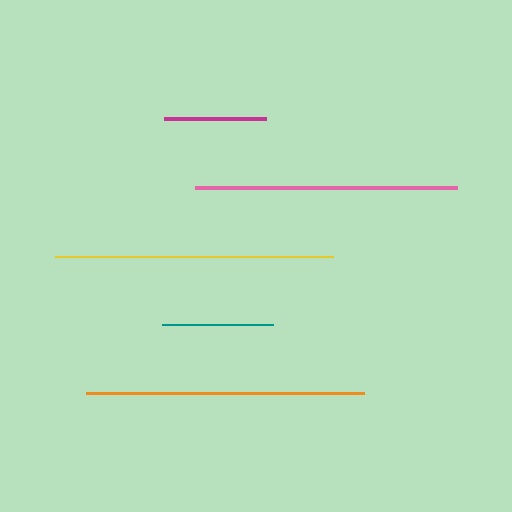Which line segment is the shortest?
The magenta line is the shortest at approximately 102 pixels.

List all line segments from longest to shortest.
From longest to shortest: orange, yellow, pink, teal, magenta.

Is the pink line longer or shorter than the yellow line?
The yellow line is longer than the pink line.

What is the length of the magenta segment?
The magenta segment is approximately 102 pixels long.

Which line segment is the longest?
The orange line is the longest at approximately 279 pixels.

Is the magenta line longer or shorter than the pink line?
The pink line is longer than the magenta line.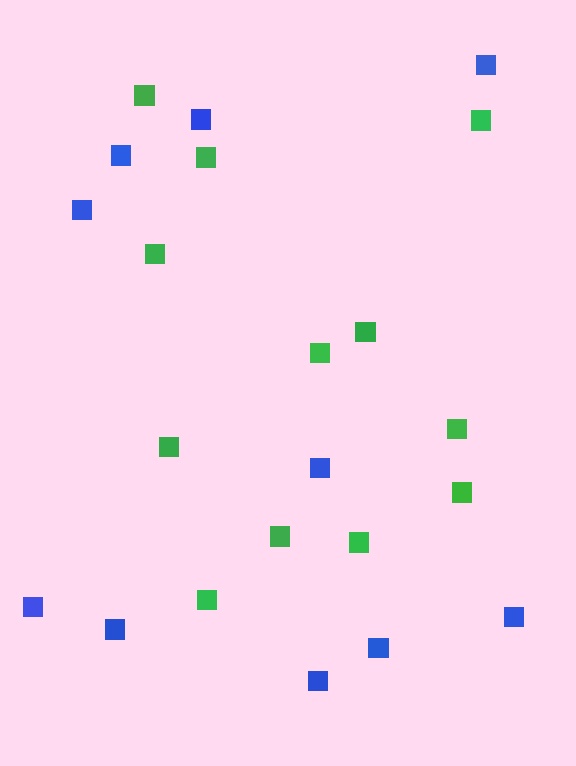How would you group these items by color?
There are 2 groups: one group of green squares (12) and one group of blue squares (10).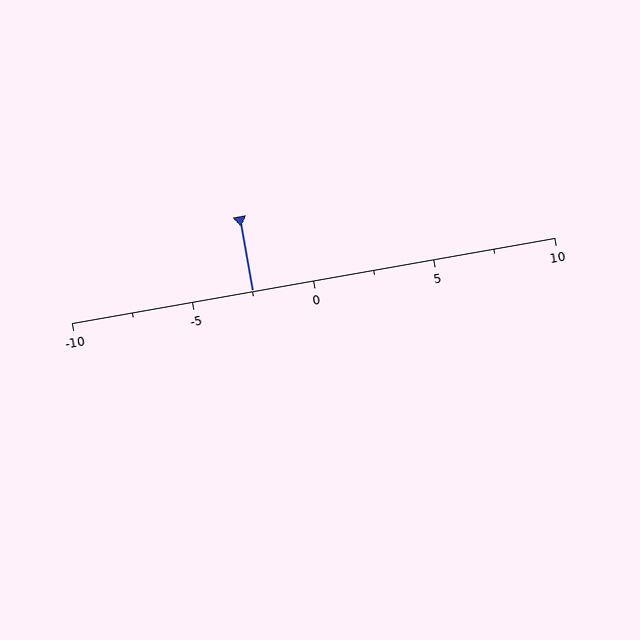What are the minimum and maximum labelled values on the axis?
The axis runs from -10 to 10.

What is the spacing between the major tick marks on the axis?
The major ticks are spaced 5 apart.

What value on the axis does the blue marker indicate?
The marker indicates approximately -2.5.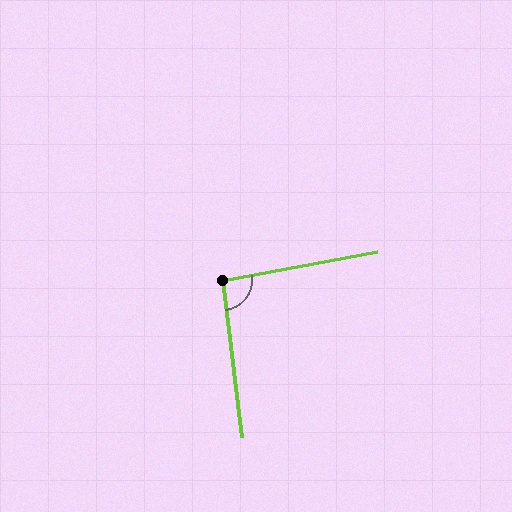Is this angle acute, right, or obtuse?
It is approximately a right angle.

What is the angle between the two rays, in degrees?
Approximately 93 degrees.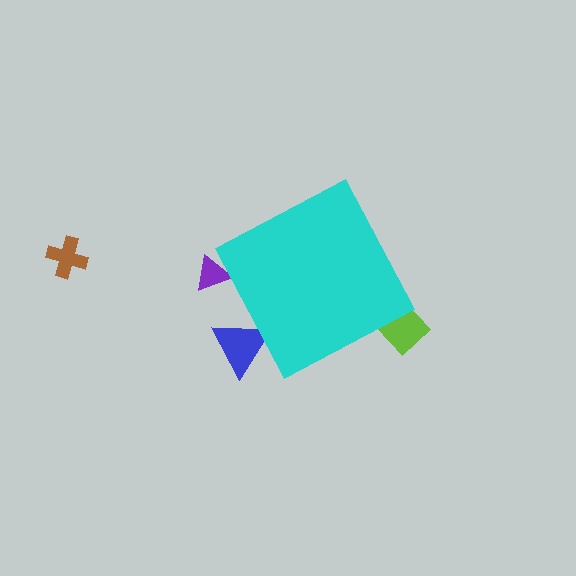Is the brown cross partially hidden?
No, the brown cross is fully visible.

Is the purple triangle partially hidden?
Yes, the purple triangle is partially hidden behind the cyan diamond.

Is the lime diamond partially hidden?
Yes, the lime diamond is partially hidden behind the cyan diamond.